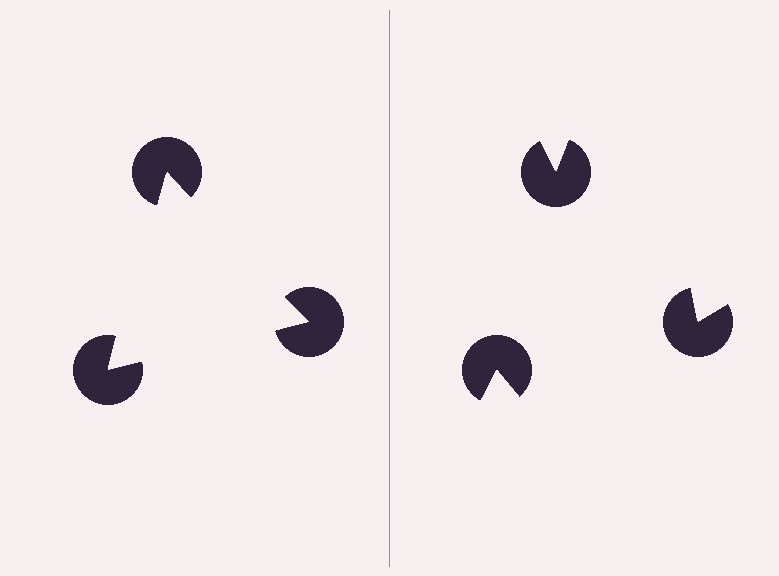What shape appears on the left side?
An illusory triangle.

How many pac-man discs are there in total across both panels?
6 — 3 on each side.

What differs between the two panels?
The pac-man discs are positioned identically on both sides; only the wedge orientations differ. On the left they align to a triangle; on the right they are misaligned.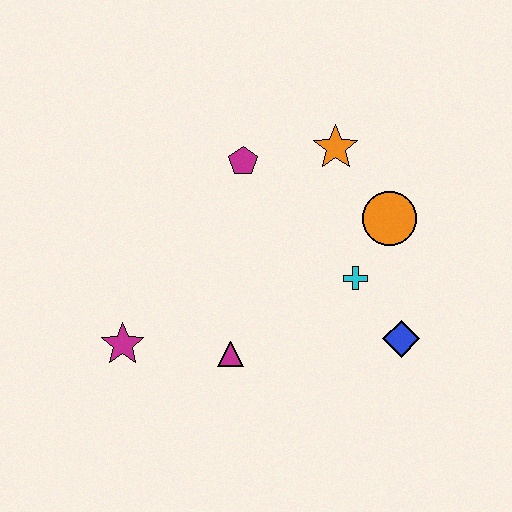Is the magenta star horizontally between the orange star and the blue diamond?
No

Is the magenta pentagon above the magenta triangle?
Yes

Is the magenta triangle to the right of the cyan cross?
No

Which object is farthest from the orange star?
The magenta star is farthest from the orange star.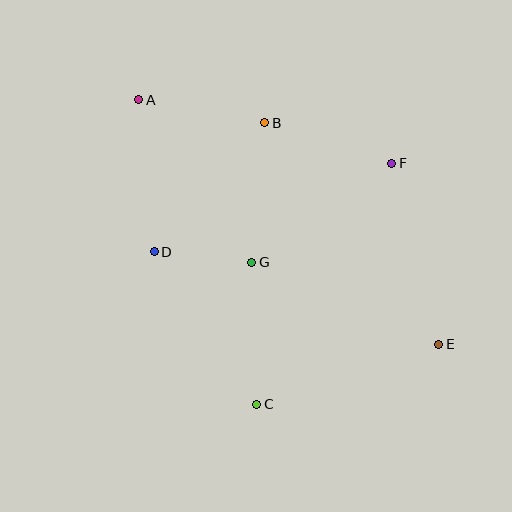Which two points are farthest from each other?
Points A and E are farthest from each other.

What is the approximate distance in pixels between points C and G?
The distance between C and G is approximately 142 pixels.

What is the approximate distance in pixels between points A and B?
The distance between A and B is approximately 128 pixels.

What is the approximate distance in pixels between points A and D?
The distance between A and D is approximately 153 pixels.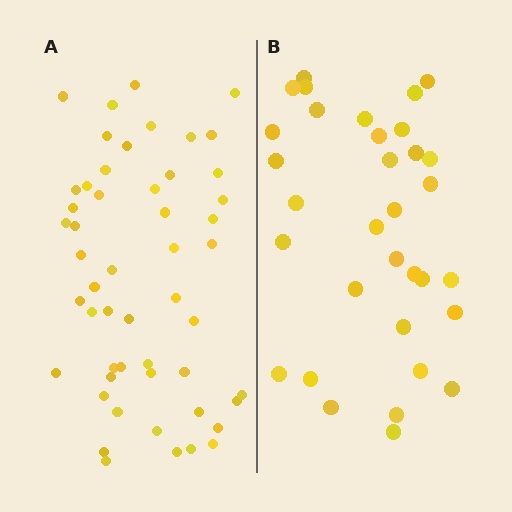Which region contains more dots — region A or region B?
Region A (the left region) has more dots.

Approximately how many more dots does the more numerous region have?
Region A has approximately 20 more dots than region B.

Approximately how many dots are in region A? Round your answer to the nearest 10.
About 50 dots. (The exact count is 52, which rounds to 50.)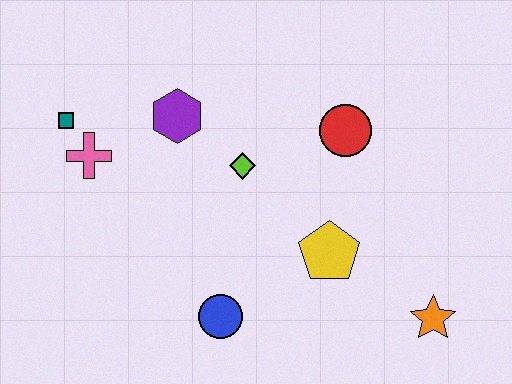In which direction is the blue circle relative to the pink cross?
The blue circle is below the pink cross.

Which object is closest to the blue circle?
The yellow pentagon is closest to the blue circle.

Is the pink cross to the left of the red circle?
Yes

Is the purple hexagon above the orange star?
Yes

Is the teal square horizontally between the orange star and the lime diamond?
No